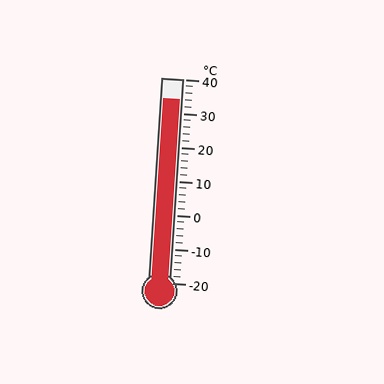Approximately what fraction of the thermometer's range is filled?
The thermometer is filled to approximately 90% of its range.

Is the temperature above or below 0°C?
The temperature is above 0°C.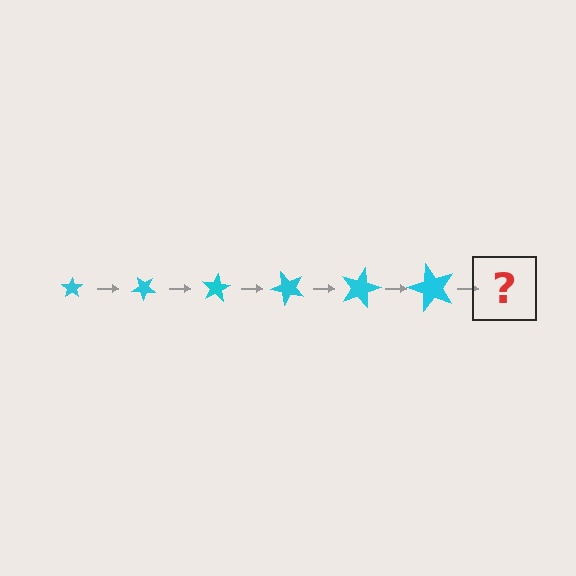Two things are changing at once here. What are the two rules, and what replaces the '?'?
The two rules are that the star grows larger each step and it rotates 40 degrees each step. The '?' should be a star, larger than the previous one and rotated 240 degrees from the start.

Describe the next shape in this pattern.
It should be a star, larger than the previous one and rotated 240 degrees from the start.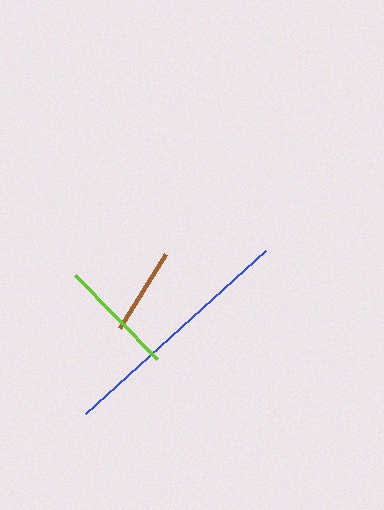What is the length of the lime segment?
The lime segment is approximately 118 pixels long.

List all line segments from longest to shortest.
From longest to shortest: blue, lime, brown.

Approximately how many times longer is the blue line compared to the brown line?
The blue line is approximately 2.8 times the length of the brown line.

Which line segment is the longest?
The blue line is the longest at approximately 242 pixels.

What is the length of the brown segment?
The brown segment is approximately 87 pixels long.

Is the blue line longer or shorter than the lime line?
The blue line is longer than the lime line.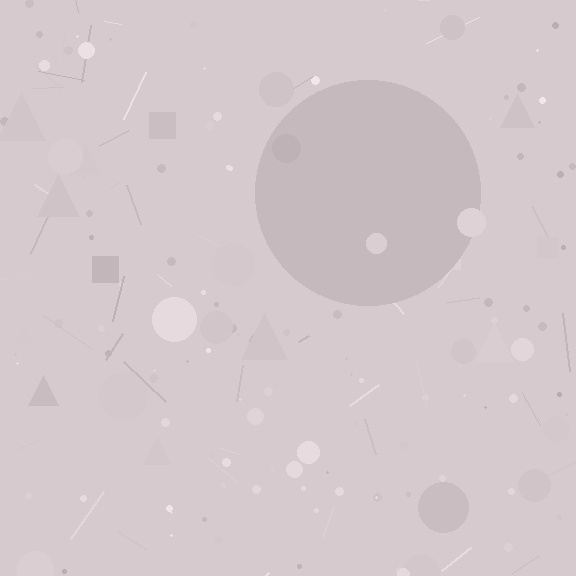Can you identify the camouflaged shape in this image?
The camouflaged shape is a circle.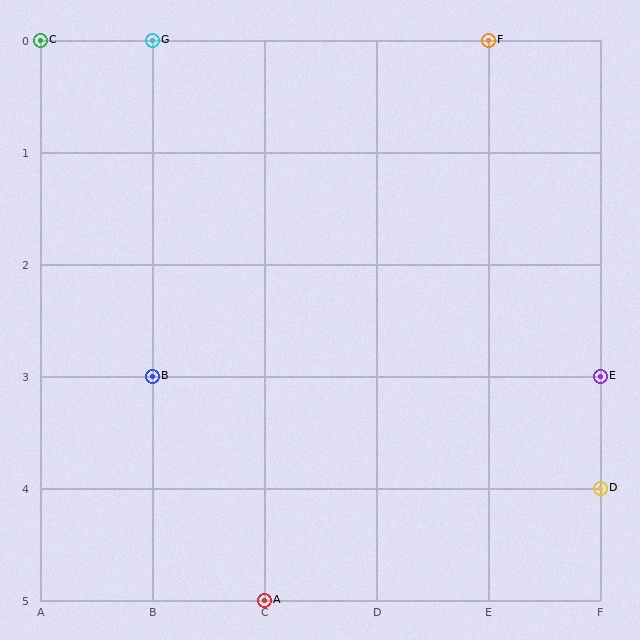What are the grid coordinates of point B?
Point B is at grid coordinates (B, 3).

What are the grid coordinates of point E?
Point E is at grid coordinates (F, 3).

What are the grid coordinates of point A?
Point A is at grid coordinates (C, 5).